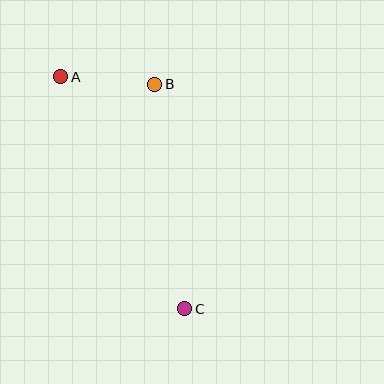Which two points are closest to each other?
Points A and B are closest to each other.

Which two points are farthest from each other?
Points A and C are farthest from each other.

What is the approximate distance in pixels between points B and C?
The distance between B and C is approximately 227 pixels.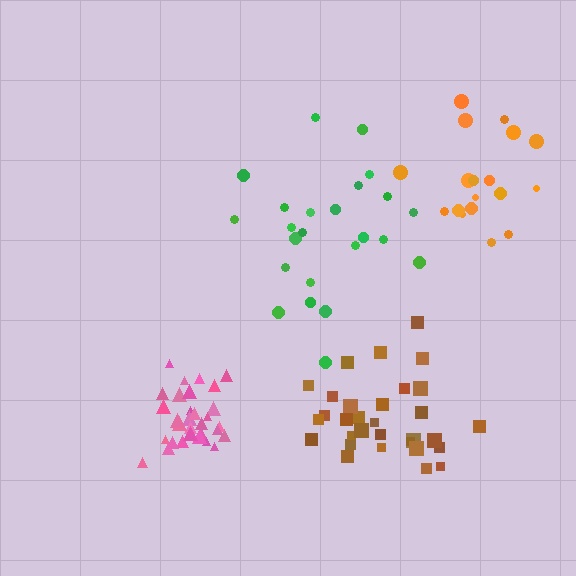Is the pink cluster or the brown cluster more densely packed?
Pink.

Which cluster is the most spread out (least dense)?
Green.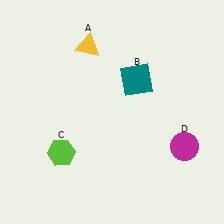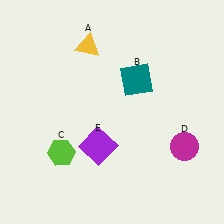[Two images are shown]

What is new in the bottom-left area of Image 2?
A purple square (E) was added in the bottom-left area of Image 2.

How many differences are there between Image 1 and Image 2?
There is 1 difference between the two images.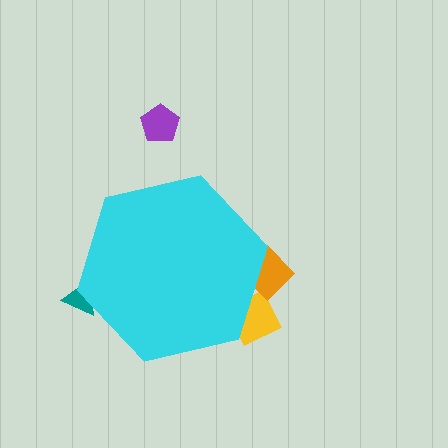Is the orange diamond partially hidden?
Yes, the orange diamond is partially hidden behind the cyan hexagon.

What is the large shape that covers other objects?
A cyan hexagon.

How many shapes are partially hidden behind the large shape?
3 shapes are partially hidden.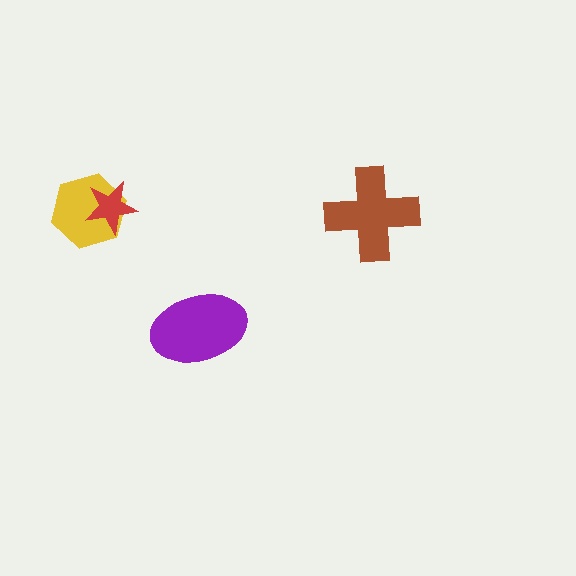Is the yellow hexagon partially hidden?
Yes, it is partially covered by another shape.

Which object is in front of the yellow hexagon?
The red star is in front of the yellow hexagon.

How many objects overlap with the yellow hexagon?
1 object overlaps with the yellow hexagon.